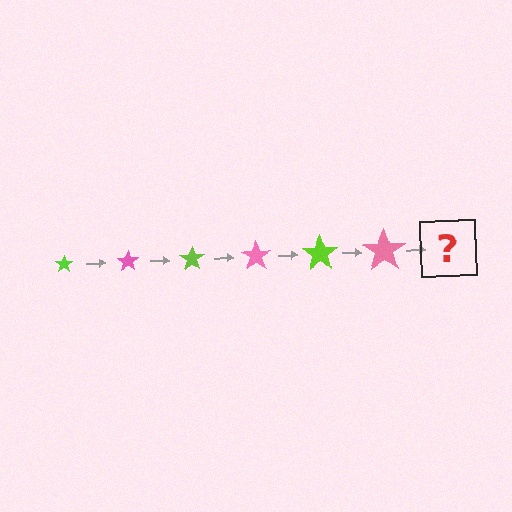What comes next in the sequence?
The next element should be a lime star, larger than the previous one.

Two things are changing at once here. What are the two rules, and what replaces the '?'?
The two rules are that the star grows larger each step and the color cycles through lime and pink. The '?' should be a lime star, larger than the previous one.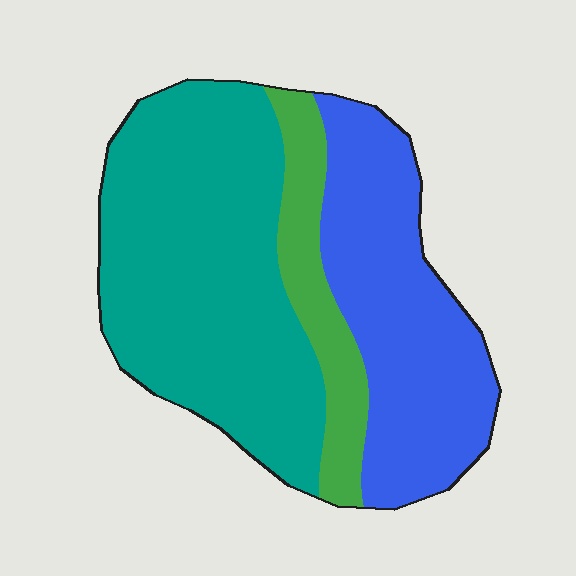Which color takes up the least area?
Green, at roughly 15%.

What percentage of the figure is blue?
Blue takes up about one third (1/3) of the figure.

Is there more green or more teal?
Teal.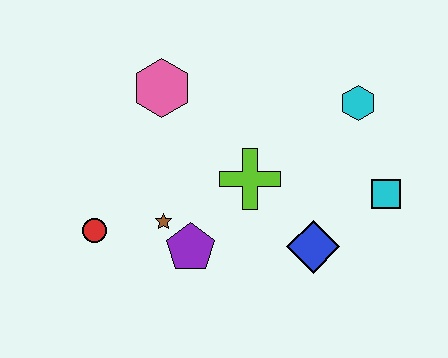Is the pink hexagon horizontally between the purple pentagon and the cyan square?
No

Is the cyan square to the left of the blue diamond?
No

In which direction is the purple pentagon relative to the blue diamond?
The purple pentagon is to the left of the blue diamond.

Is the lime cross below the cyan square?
No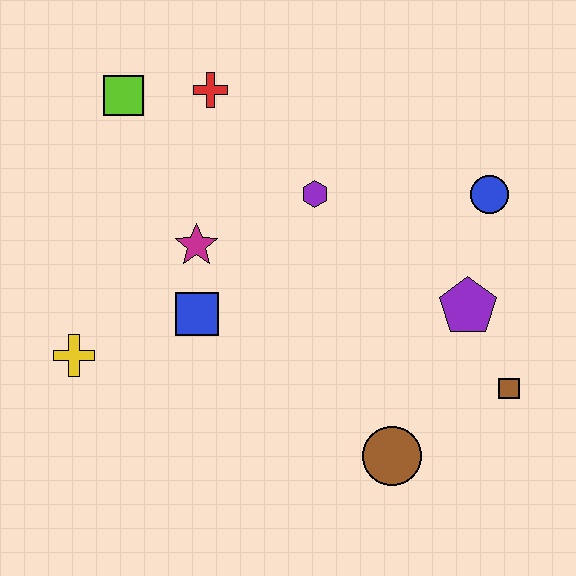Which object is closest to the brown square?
The purple pentagon is closest to the brown square.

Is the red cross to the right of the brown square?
No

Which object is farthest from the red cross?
The brown square is farthest from the red cross.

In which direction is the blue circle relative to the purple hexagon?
The blue circle is to the right of the purple hexagon.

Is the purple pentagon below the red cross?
Yes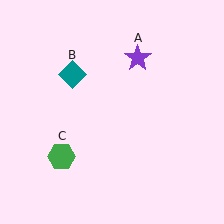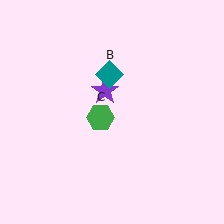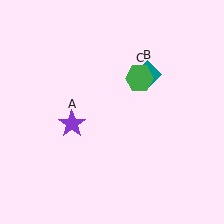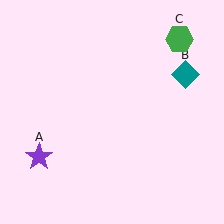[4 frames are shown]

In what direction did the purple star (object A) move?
The purple star (object A) moved down and to the left.